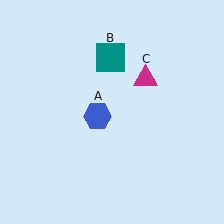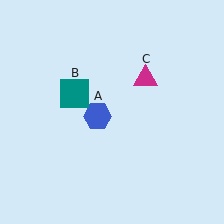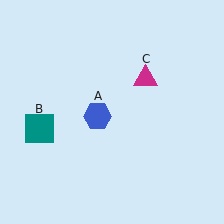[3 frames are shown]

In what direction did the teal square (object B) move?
The teal square (object B) moved down and to the left.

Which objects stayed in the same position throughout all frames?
Blue hexagon (object A) and magenta triangle (object C) remained stationary.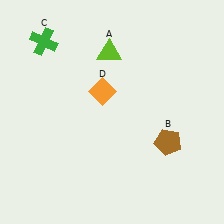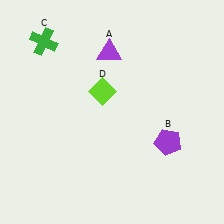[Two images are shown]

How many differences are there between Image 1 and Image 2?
There are 3 differences between the two images.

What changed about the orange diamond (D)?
In Image 1, D is orange. In Image 2, it changed to lime.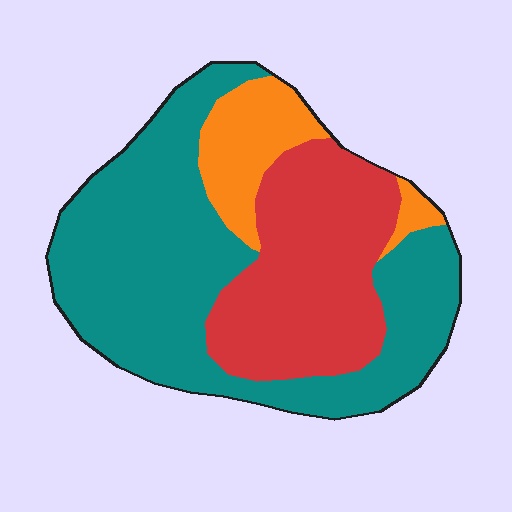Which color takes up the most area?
Teal, at roughly 55%.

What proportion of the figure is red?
Red covers 32% of the figure.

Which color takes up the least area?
Orange, at roughly 15%.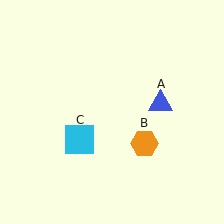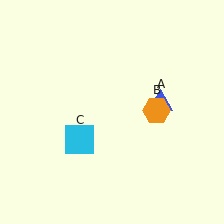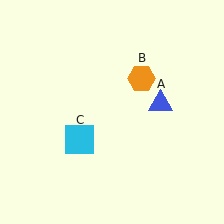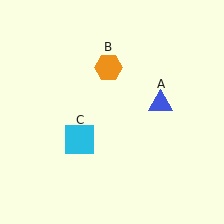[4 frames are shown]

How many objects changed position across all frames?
1 object changed position: orange hexagon (object B).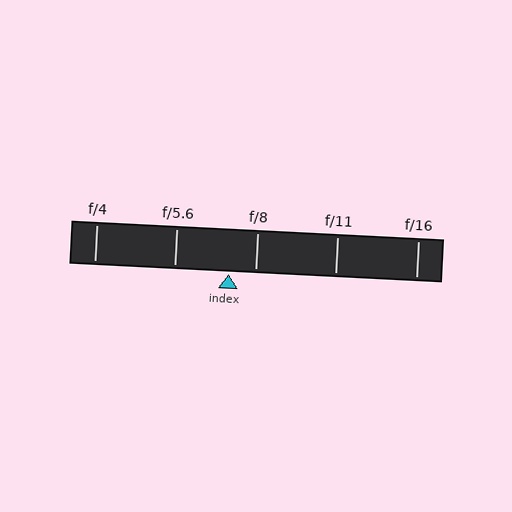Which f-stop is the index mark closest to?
The index mark is closest to f/8.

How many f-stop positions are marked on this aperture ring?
There are 5 f-stop positions marked.